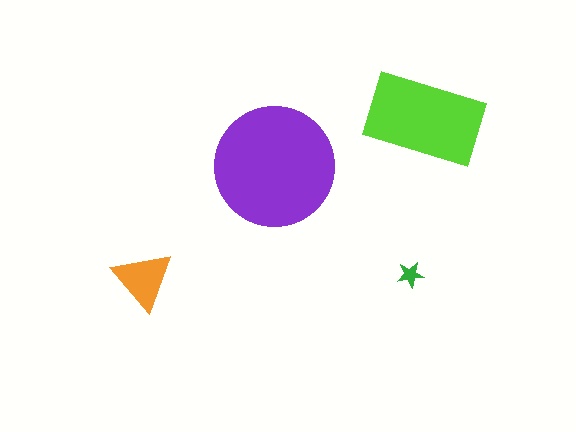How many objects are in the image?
There are 4 objects in the image.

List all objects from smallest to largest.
The green star, the orange triangle, the lime rectangle, the purple circle.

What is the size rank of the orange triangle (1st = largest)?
3rd.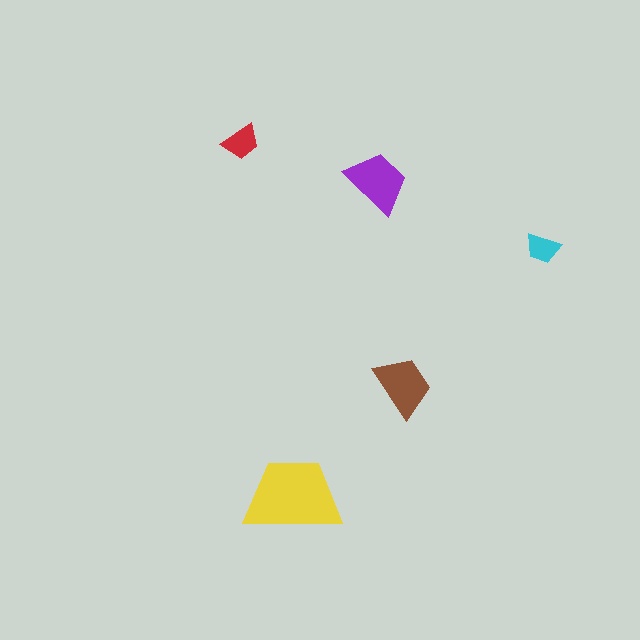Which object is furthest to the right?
The cyan trapezoid is rightmost.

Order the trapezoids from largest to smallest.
the yellow one, the purple one, the brown one, the red one, the cyan one.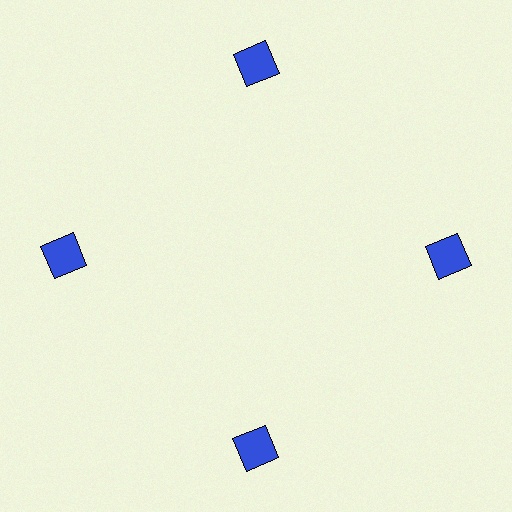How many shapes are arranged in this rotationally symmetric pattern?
There are 4 shapes, arranged in 4 groups of 1.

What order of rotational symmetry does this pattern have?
This pattern has 4-fold rotational symmetry.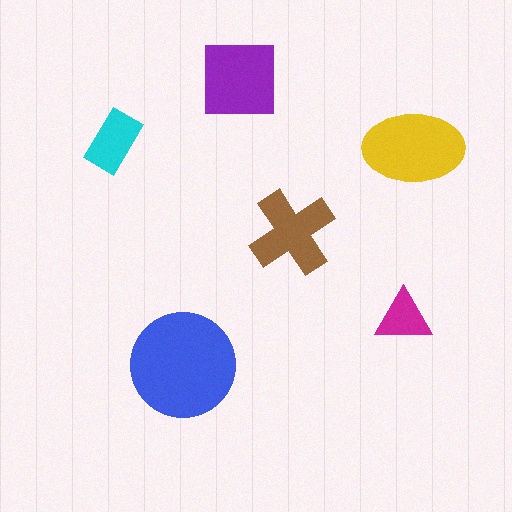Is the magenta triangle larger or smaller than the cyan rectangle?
Smaller.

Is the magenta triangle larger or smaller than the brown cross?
Smaller.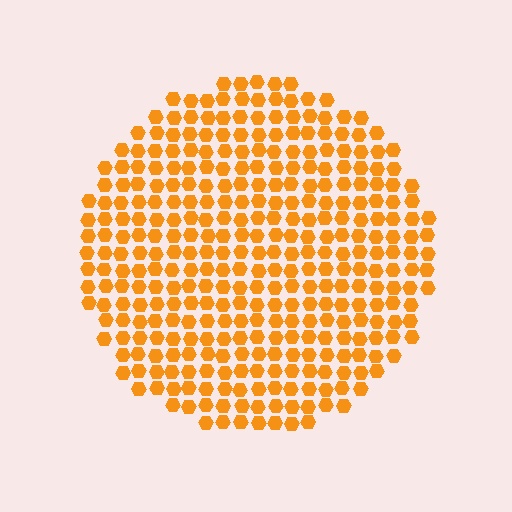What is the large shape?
The large shape is a circle.